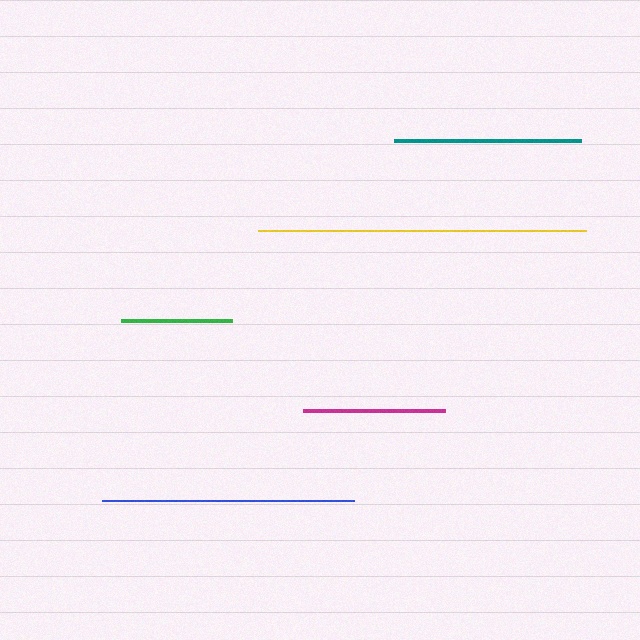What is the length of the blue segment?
The blue segment is approximately 252 pixels long.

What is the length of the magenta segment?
The magenta segment is approximately 142 pixels long.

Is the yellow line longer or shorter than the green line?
The yellow line is longer than the green line.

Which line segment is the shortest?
The green line is the shortest at approximately 111 pixels.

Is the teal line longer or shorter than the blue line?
The blue line is longer than the teal line.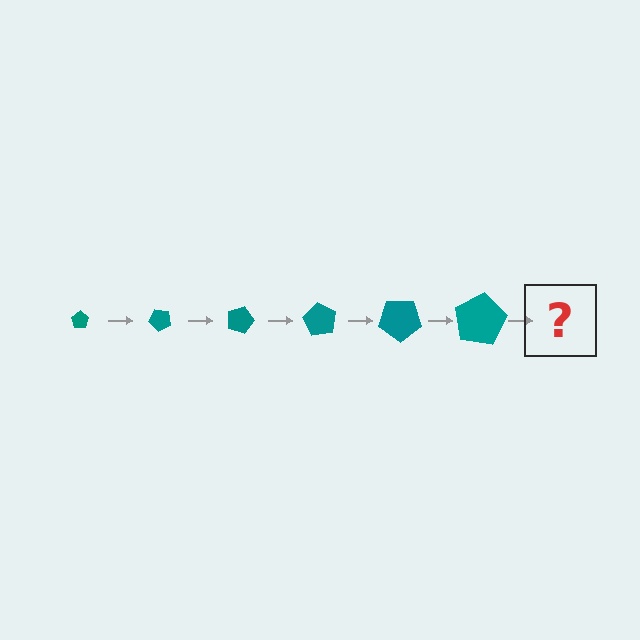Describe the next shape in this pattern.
It should be a pentagon, larger than the previous one and rotated 270 degrees from the start.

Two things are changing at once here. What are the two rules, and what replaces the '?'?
The two rules are that the pentagon grows larger each step and it rotates 45 degrees each step. The '?' should be a pentagon, larger than the previous one and rotated 270 degrees from the start.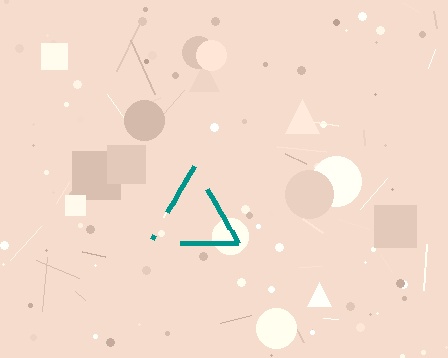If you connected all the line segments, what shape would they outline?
They would outline a triangle.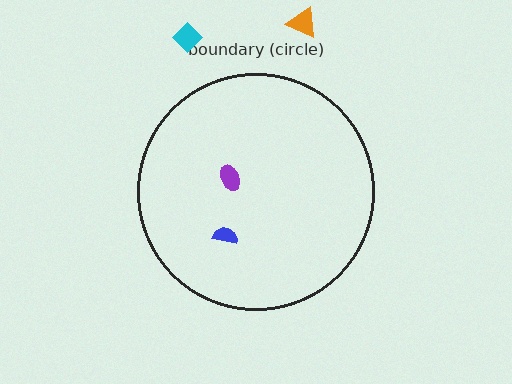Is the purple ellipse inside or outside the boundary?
Inside.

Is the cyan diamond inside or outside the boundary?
Outside.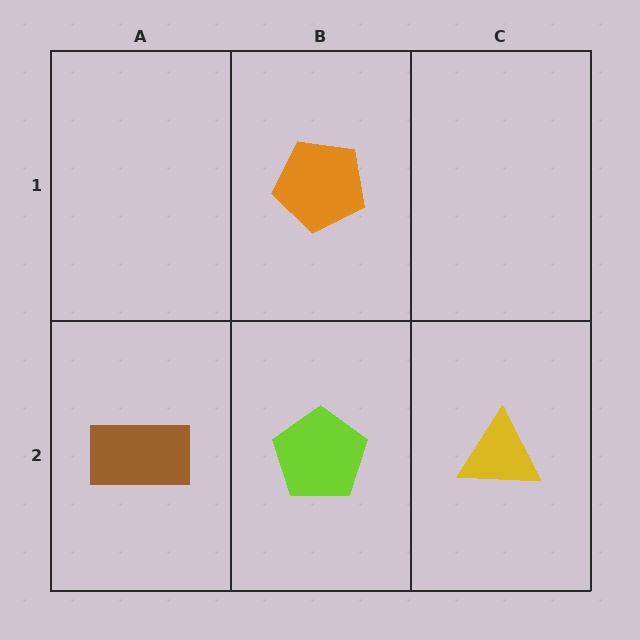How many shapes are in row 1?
1 shape.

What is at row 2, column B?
A lime pentagon.